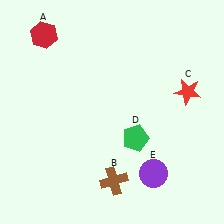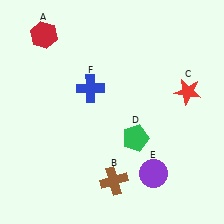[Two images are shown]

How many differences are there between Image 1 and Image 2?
There is 1 difference between the two images.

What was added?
A blue cross (F) was added in Image 2.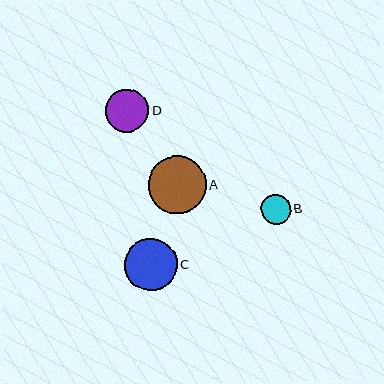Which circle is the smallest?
Circle B is the smallest with a size of approximately 30 pixels.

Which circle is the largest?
Circle A is the largest with a size of approximately 58 pixels.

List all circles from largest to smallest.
From largest to smallest: A, C, D, B.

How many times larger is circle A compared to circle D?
Circle A is approximately 1.3 times the size of circle D.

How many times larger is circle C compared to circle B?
Circle C is approximately 1.8 times the size of circle B.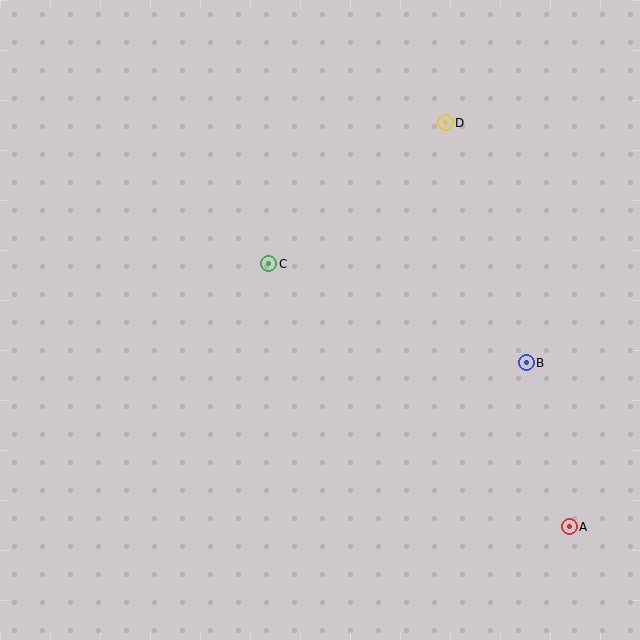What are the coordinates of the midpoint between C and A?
The midpoint between C and A is at (419, 395).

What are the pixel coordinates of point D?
Point D is at (445, 123).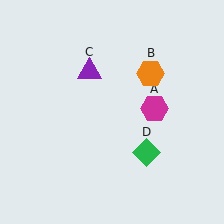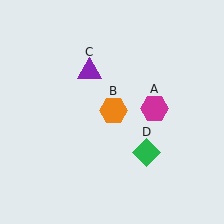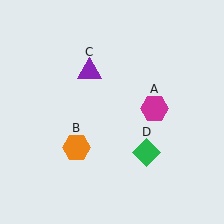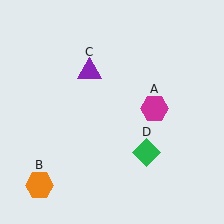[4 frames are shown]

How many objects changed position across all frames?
1 object changed position: orange hexagon (object B).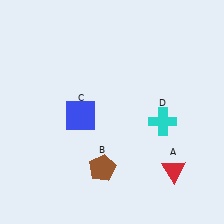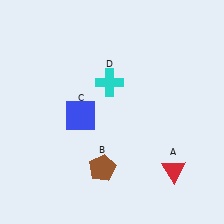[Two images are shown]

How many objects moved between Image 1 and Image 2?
1 object moved between the two images.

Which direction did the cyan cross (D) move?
The cyan cross (D) moved left.